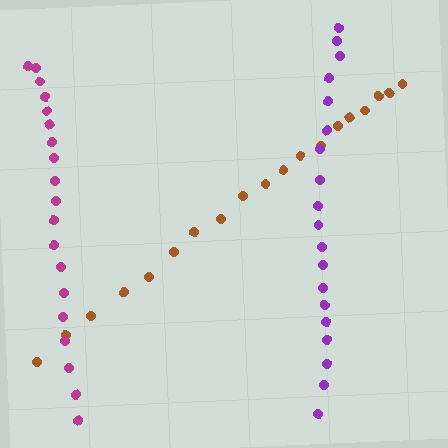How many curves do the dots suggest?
There are 3 distinct paths.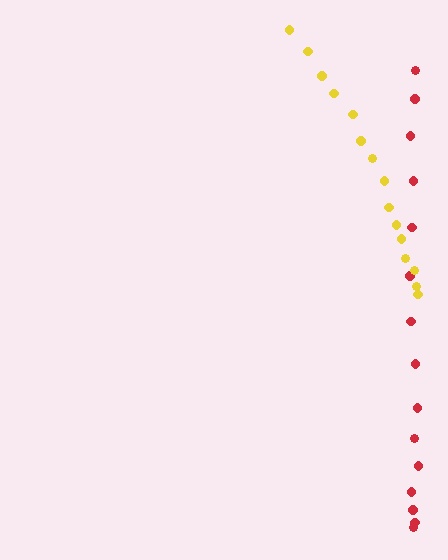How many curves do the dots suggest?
There are 2 distinct paths.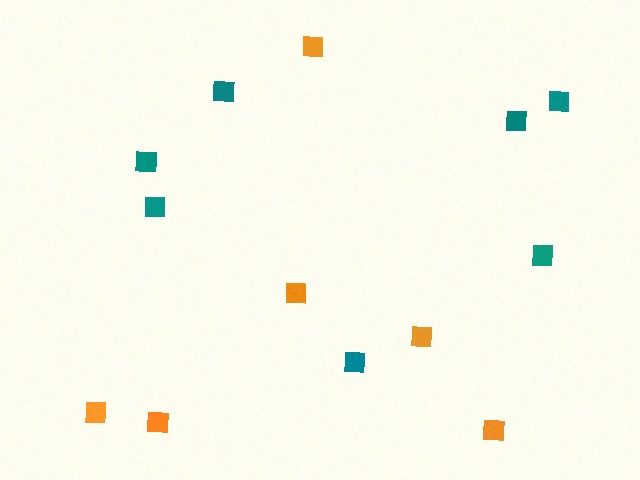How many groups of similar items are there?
There are 2 groups: one group of teal squares (7) and one group of orange squares (6).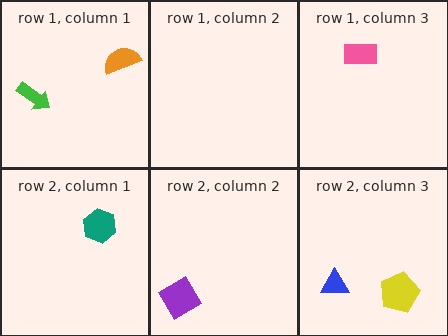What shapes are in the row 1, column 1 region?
The orange semicircle, the green arrow.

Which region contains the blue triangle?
The row 2, column 3 region.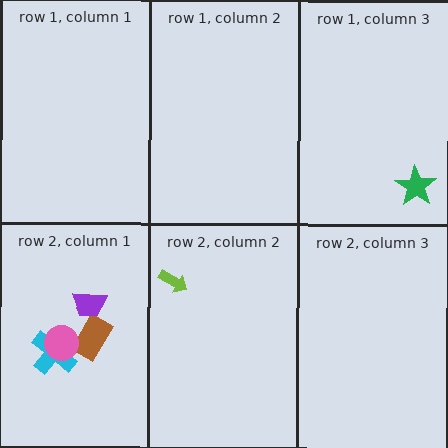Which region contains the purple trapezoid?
The row 2, column 1 region.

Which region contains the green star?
The row 1, column 3 region.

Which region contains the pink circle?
The row 2, column 1 region.